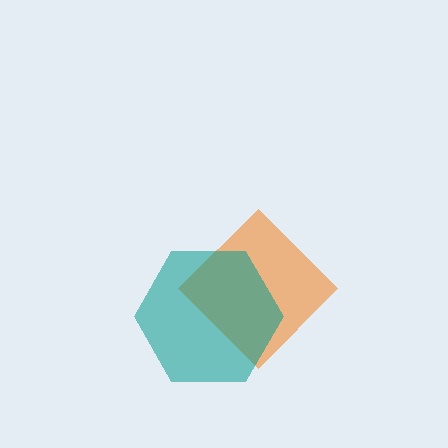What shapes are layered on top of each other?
The layered shapes are: an orange diamond, a teal hexagon.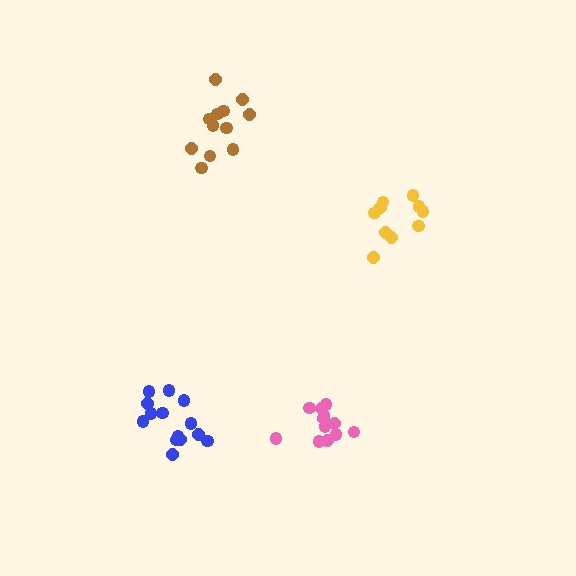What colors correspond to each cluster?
The clusters are colored: yellow, brown, pink, blue.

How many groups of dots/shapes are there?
There are 4 groups.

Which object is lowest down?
The blue cluster is bottommost.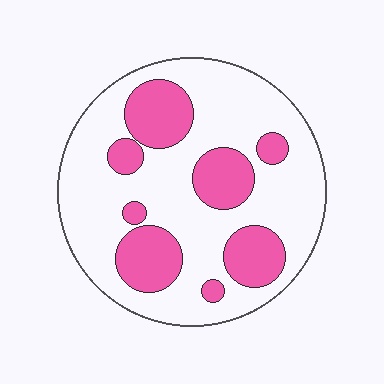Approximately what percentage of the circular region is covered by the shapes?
Approximately 30%.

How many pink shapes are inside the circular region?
8.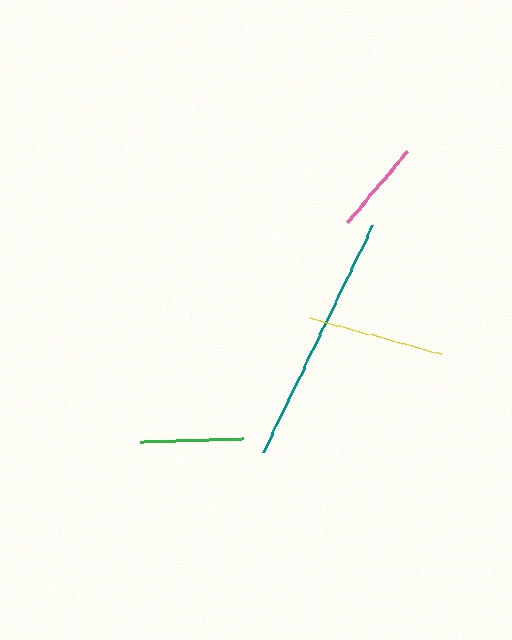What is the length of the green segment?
The green segment is approximately 103 pixels long.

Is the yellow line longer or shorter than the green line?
The yellow line is longer than the green line.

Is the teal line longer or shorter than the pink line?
The teal line is longer than the pink line.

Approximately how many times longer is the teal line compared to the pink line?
The teal line is approximately 2.7 times the length of the pink line.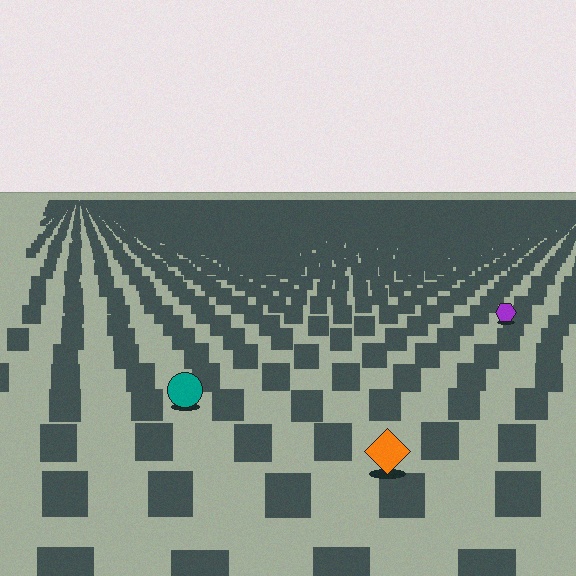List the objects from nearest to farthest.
From nearest to farthest: the orange diamond, the teal circle, the purple hexagon.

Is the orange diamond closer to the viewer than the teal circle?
Yes. The orange diamond is closer — you can tell from the texture gradient: the ground texture is coarser near it.